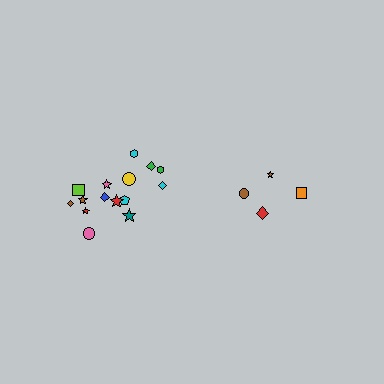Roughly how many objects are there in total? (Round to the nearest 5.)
Roughly 20 objects in total.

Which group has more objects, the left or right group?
The left group.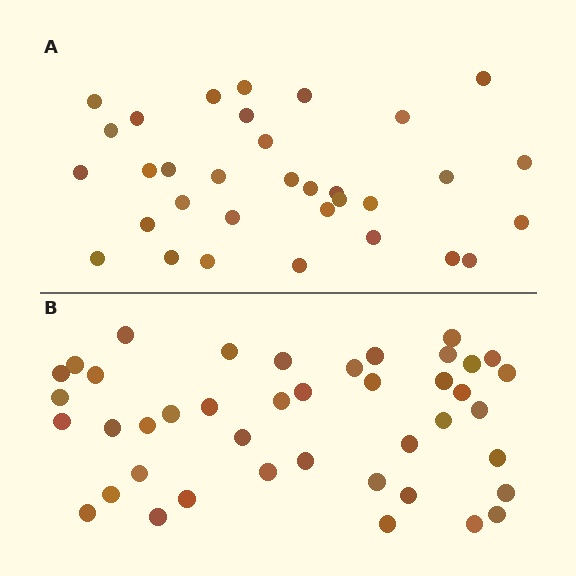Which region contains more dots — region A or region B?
Region B (the bottom region) has more dots.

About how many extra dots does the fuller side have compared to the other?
Region B has roughly 8 or so more dots than region A.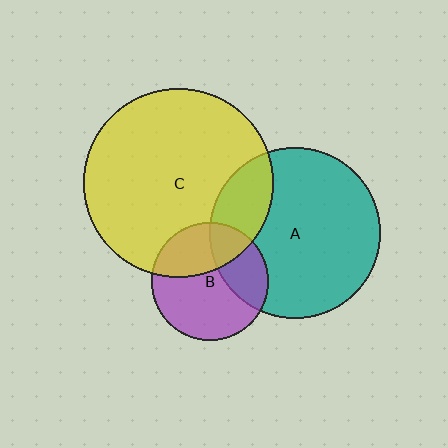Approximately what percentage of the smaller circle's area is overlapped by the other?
Approximately 20%.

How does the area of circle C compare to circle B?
Approximately 2.6 times.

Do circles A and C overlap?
Yes.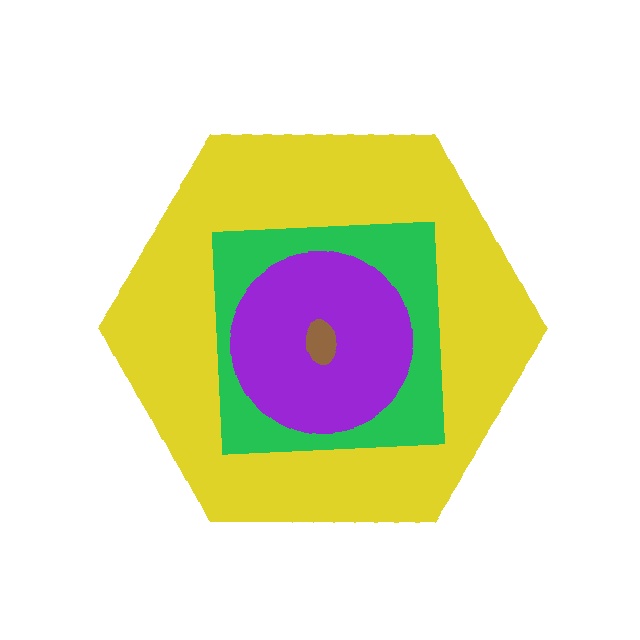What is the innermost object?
The brown ellipse.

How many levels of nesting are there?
4.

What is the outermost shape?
The yellow hexagon.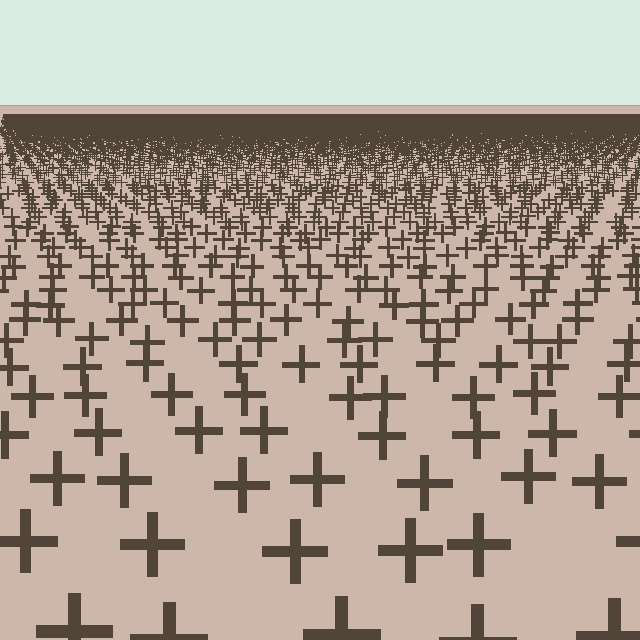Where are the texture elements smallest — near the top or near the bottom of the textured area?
Near the top.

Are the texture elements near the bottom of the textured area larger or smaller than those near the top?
Larger. Near the bottom, elements are closer to the viewer and appear at a bigger on-screen size.